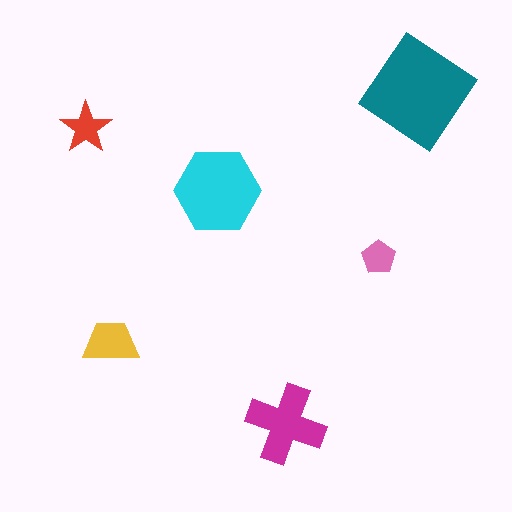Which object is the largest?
The teal diamond.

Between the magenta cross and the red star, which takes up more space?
The magenta cross.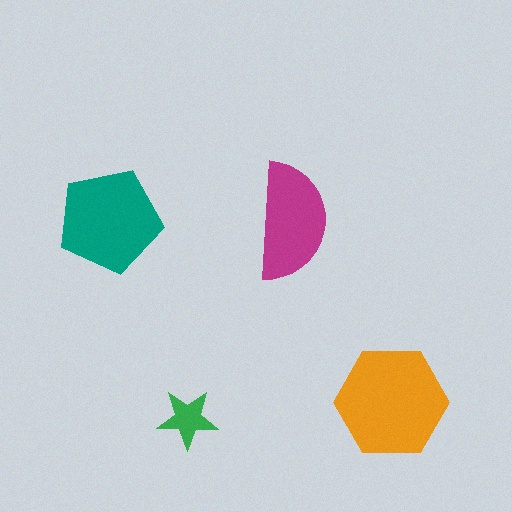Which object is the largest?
The orange hexagon.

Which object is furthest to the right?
The orange hexagon is rightmost.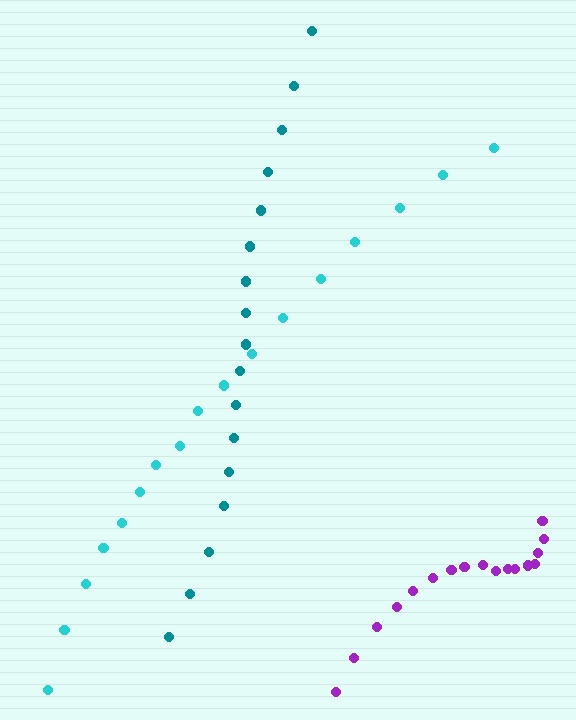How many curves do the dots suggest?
There are 3 distinct paths.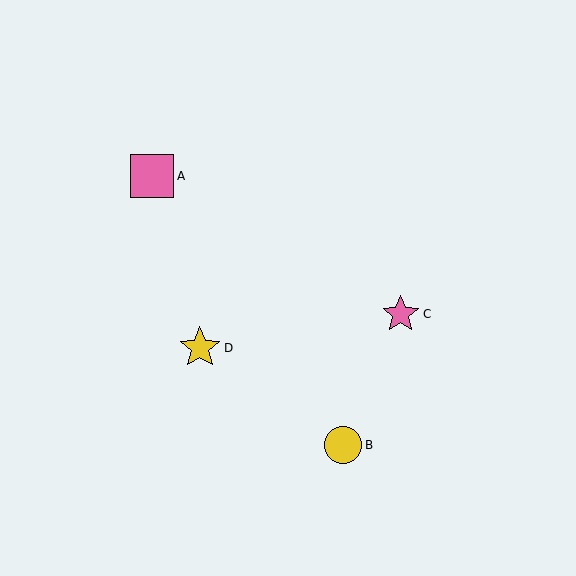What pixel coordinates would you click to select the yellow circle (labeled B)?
Click at (343, 445) to select the yellow circle B.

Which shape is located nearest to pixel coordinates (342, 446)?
The yellow circle (labeled B) at (343, 445) is nearest to that location.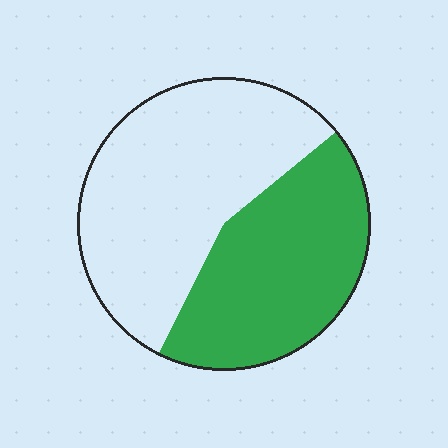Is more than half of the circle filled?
No.